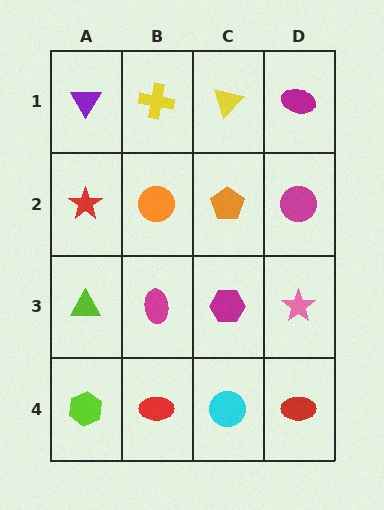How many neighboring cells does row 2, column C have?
4.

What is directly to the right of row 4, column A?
A red ellipse.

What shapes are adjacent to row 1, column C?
An orange pentagon (row 2, column C), a yellow cross (row 1, column B), a magenta ellipse (row 1, column D).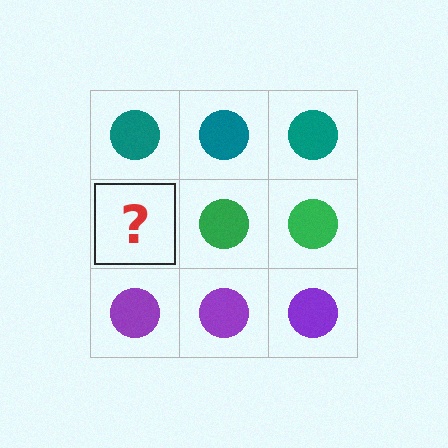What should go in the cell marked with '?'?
The missing cell should contain a green circle.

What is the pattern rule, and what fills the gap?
The rule is that each row has a consistent color. The gap should be filled with a green circle.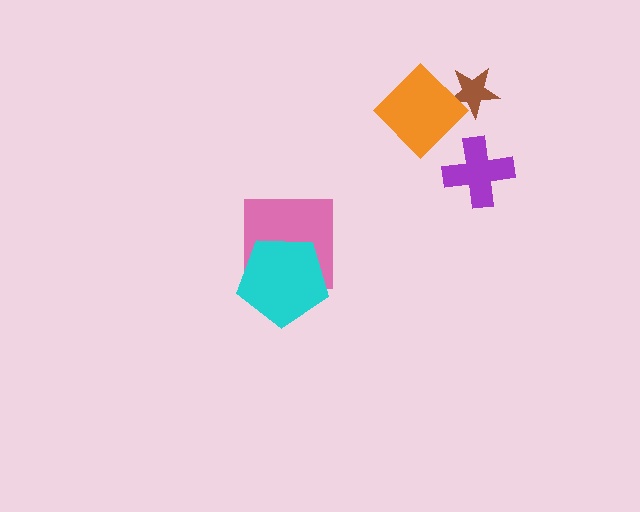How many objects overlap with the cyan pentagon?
1 object overlaps with the cyan pentagon.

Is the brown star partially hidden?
Yes, it is partially covered by another shape.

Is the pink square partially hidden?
Yes, it is partially covered by another shape.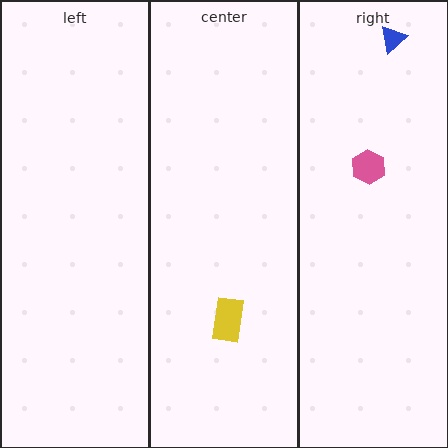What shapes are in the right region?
The blue triangle, the pink hexagon.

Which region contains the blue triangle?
The right region.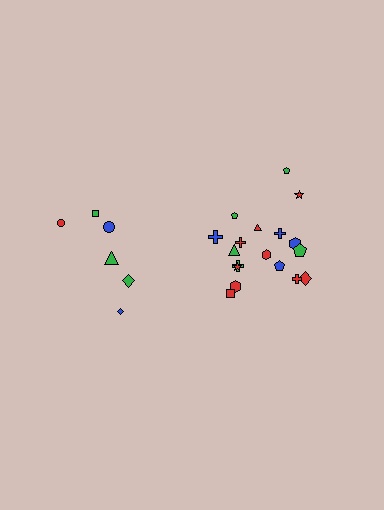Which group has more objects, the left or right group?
The right group.